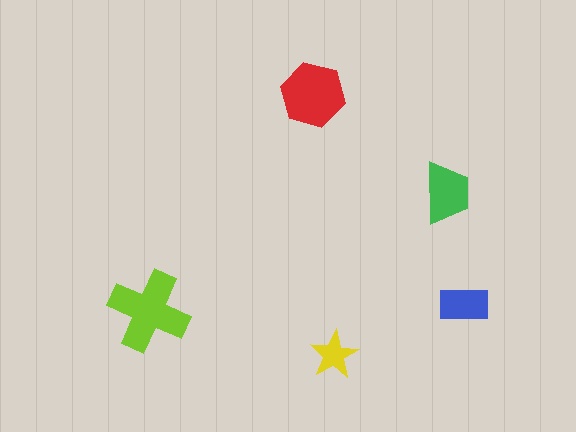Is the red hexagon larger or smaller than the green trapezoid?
Larger.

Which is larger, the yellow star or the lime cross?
The lime cross.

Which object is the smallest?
The yellow star.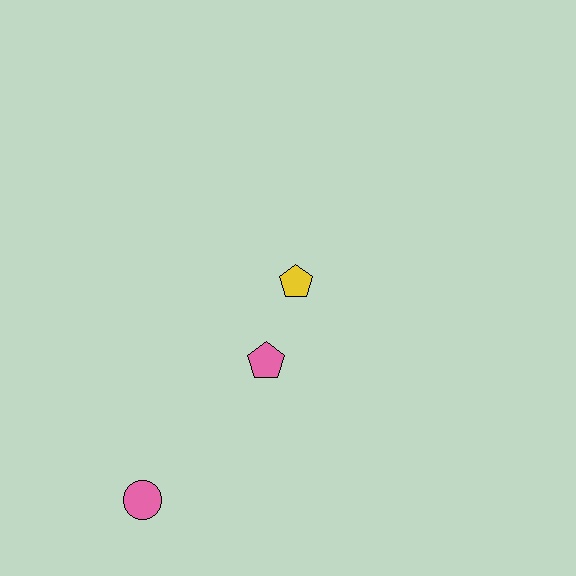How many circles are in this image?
There is 1 circle.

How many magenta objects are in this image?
There are no magenta objects.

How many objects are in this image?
There are 3 objects.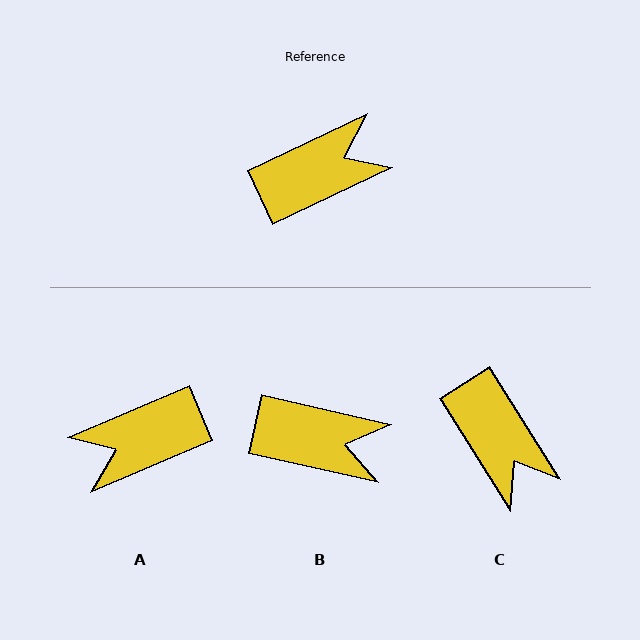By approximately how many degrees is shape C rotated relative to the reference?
Approximately 83 degrees clockwise.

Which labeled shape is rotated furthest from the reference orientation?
A, about 177 degrees away.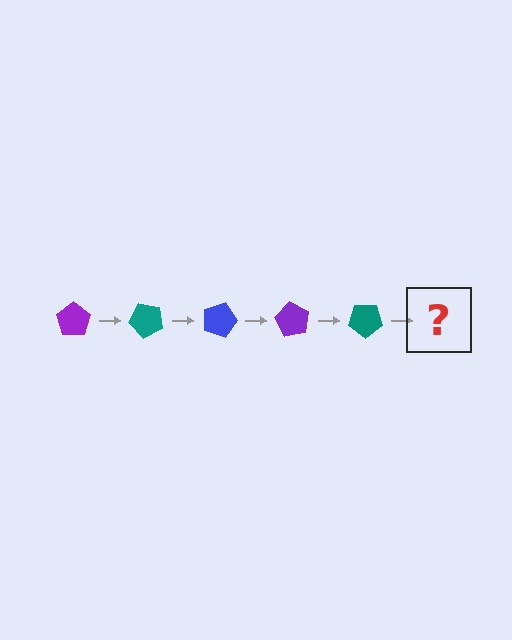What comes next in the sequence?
The next element should be a blue pentagon, rotated 225 degrees from the start.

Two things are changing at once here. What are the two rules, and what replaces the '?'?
The two rules are that it rotates 45 degrees each step and the color cycles through purple, teal, and blue. The '?' should be a blue pentagon, rotated 225 degrees from the start.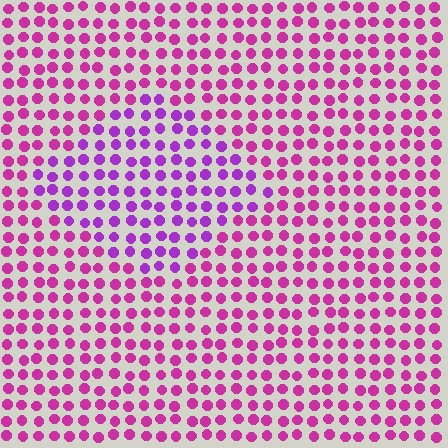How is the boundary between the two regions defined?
The boundary is defined purely by a slight shift in hue (about 30 degrees). Spacing, size, and orientation are identical on both sides.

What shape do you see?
I see a diamond.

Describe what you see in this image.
The image is filled with small magenta elements in a uniform arrangement. A diamond-shaped region is visible where the elements are tinted to a slightly different hue, forming a subtle color boundary.